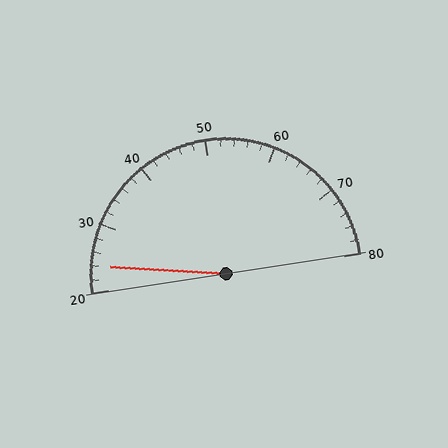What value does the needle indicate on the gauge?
The needle indicates approximately 24.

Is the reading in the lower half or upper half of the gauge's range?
The reading is in the lower half of the range (20 to 80).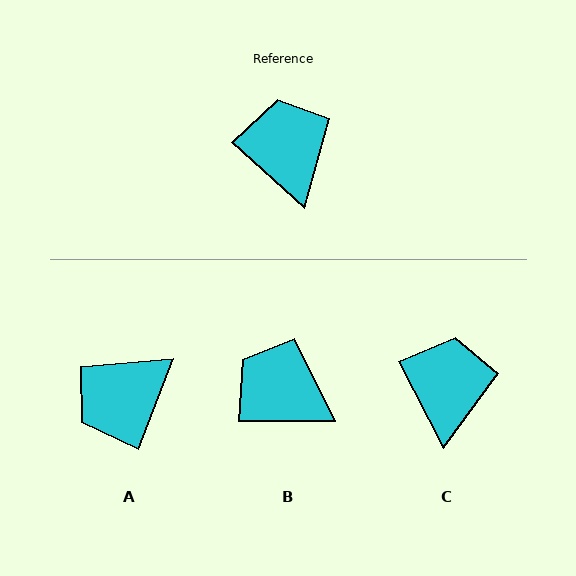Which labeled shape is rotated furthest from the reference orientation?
A, about 111 degrees away.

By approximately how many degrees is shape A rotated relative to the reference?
Approximately 111 degrees counter-clockwise.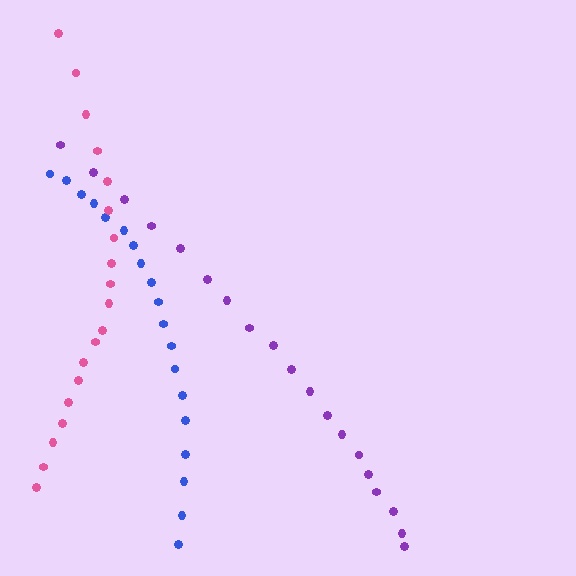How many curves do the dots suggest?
There are 3 distinct paths.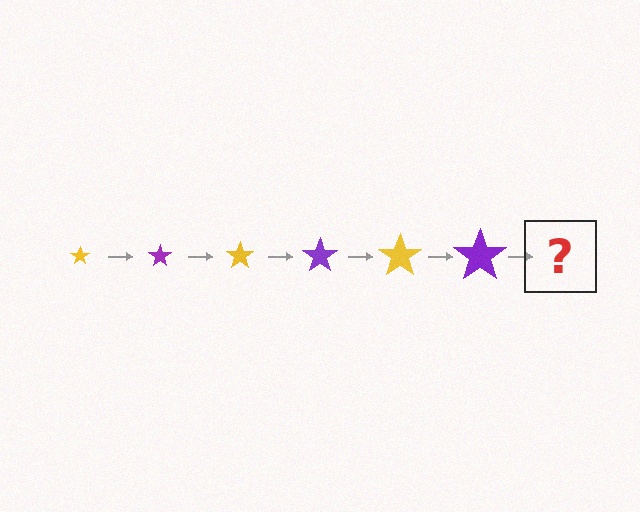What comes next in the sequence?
The next element should be a yellow star, larger than the previous one.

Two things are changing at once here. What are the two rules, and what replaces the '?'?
The two rules are that the star grows larger each step and the color cycles through yellow and purple. The '?' should be a yellow star, larger than the previous one.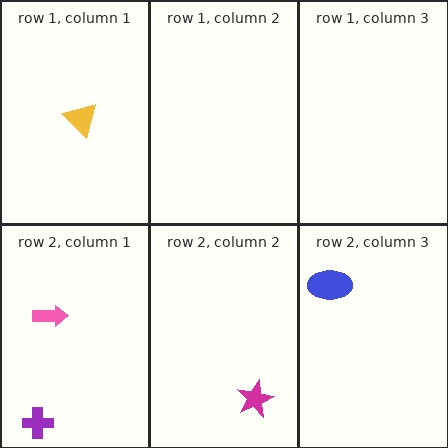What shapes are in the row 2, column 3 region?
The blue ellipse.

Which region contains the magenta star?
The row 2, column 2 region.